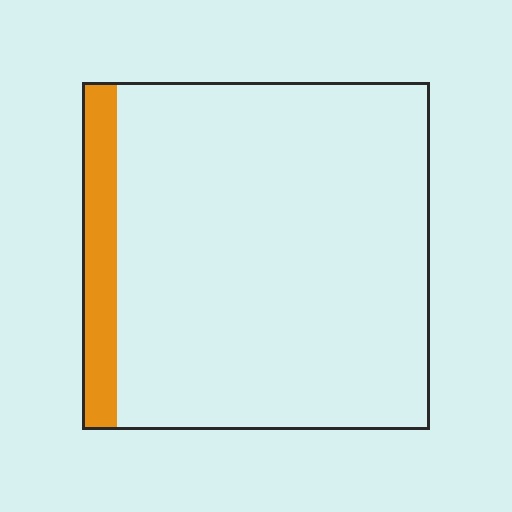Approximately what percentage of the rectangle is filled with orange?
Approximately 10%.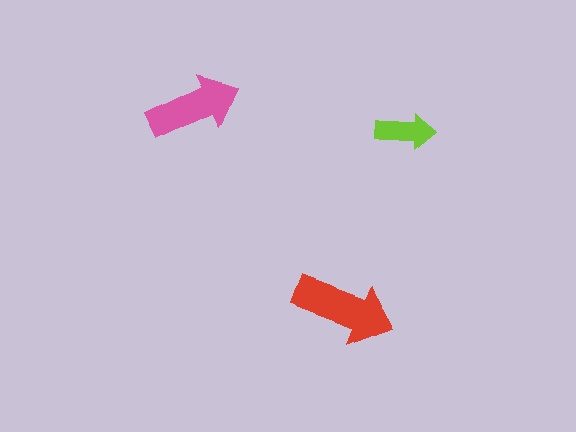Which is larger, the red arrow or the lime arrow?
The red one.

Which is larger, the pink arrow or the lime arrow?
The pink one.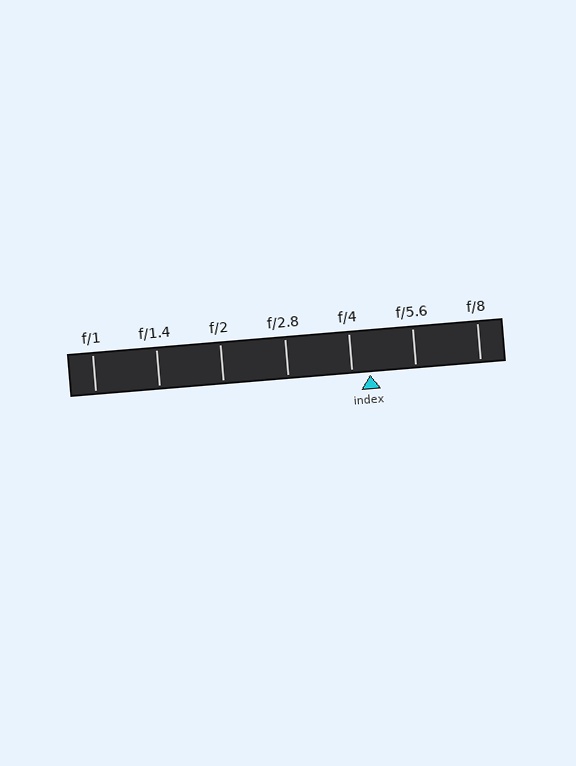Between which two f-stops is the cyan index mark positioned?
The index mark is between f/4 and f/5.6.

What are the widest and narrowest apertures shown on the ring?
The widest aperture shown is f/1 and the narrowest is f/8.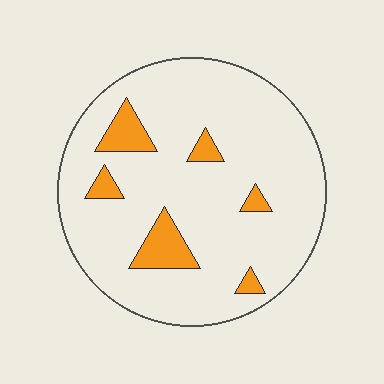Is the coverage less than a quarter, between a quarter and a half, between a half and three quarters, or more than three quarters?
Less than a quarter.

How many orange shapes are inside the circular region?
6.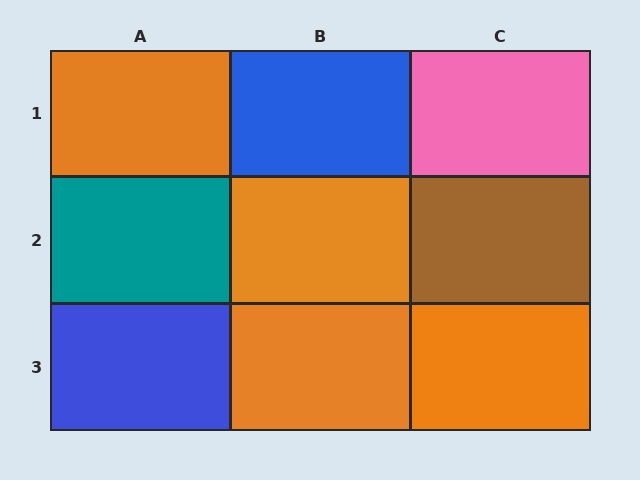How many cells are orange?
4 cells are orange.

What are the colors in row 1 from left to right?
Orange, blue, pink.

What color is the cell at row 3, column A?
Blue.